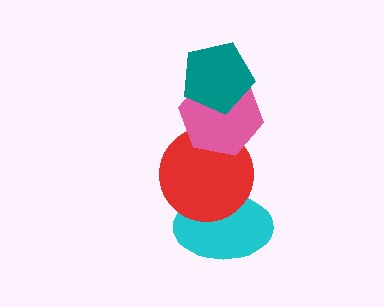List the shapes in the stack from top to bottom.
From top to bottom: the teal pentagon, the pink hexagon, the red circle, the cyan ellipse.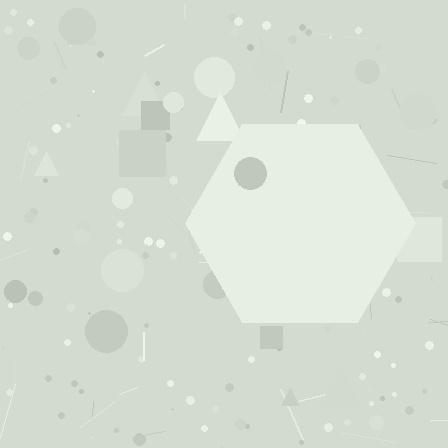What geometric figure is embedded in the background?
A hexagon is embedded in the background.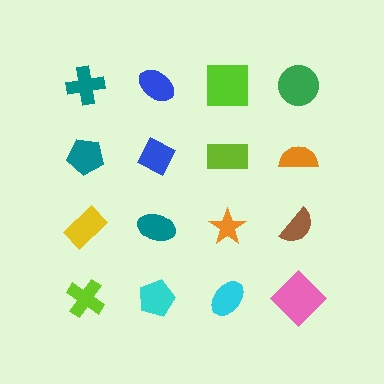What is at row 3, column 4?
A brown semicircle.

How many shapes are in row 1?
4 shapes.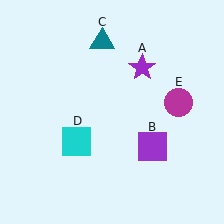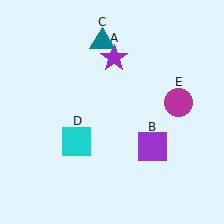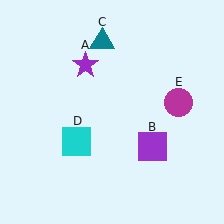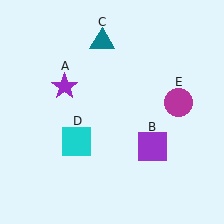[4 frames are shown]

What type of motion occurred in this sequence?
The purple star (object A) rotated counterclockwise around the center of the scene.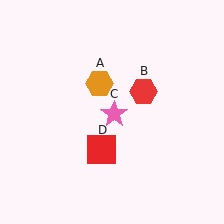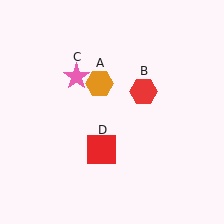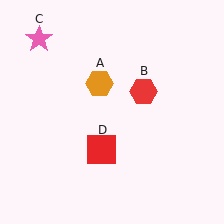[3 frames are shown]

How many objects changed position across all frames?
1 object changed position: pink star (object C).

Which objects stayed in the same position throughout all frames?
Orange hexagon (object A) and red hexagon (object B) and red square (object D) remained stationary.